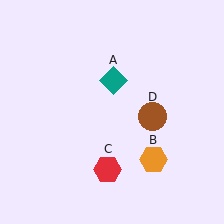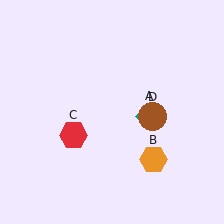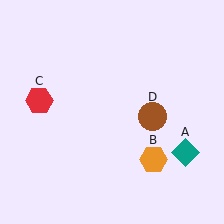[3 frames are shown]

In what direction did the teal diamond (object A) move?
The teal diamond (object A) moved down and to the right.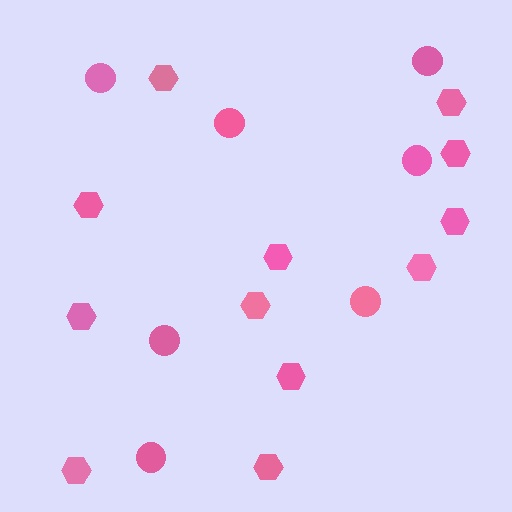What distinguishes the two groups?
There are 2 groups: one group of hexagons (12) and one group of circles (7).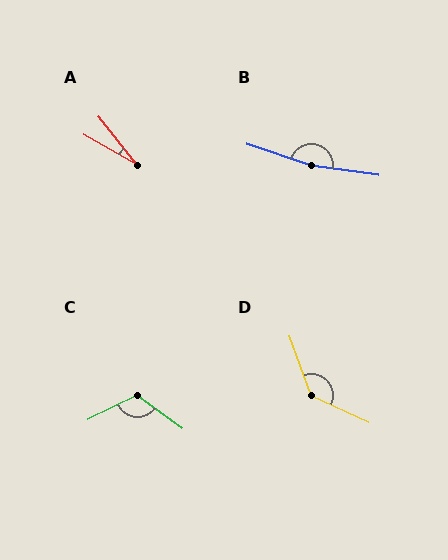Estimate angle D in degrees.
Approximately 134 degrees.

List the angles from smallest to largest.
A (21°), C (118°), D (134°), B (170°).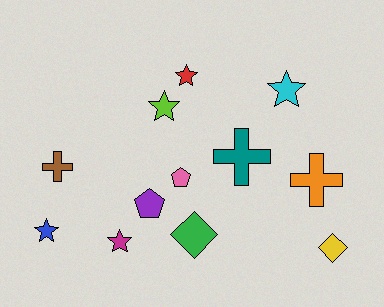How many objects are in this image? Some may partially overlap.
There are 12 objects.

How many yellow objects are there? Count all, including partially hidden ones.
There is 1 yellow object.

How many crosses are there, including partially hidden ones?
There are 3 crosses.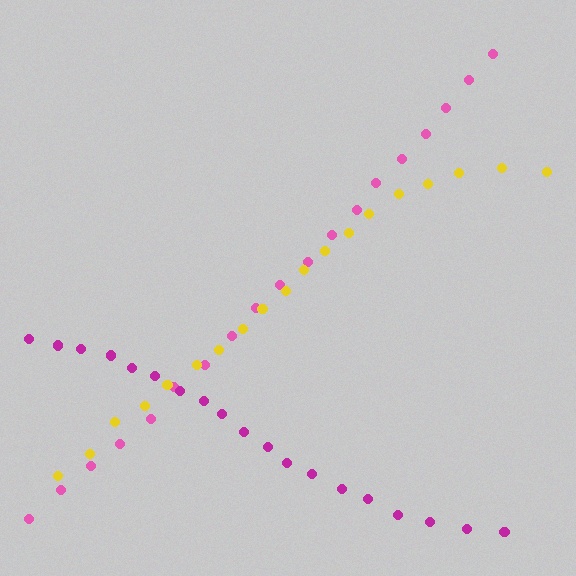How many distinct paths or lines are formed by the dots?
There are 3 distinct paths.